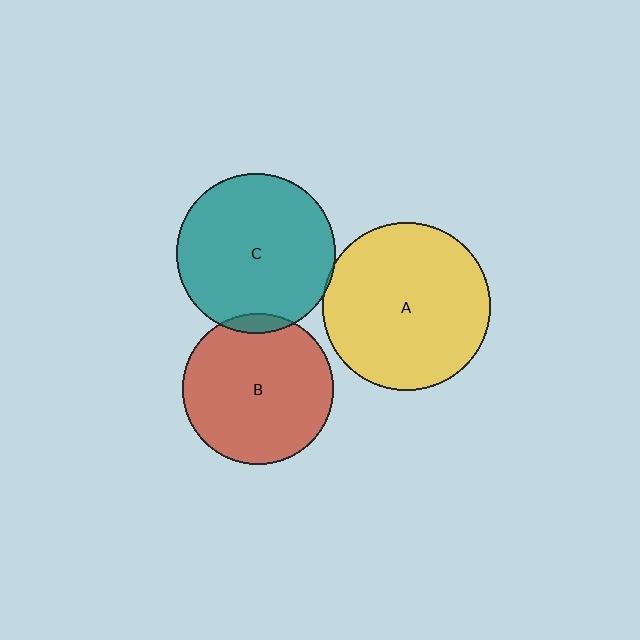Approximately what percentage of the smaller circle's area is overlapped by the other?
Approximately 5%.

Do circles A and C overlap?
Yes.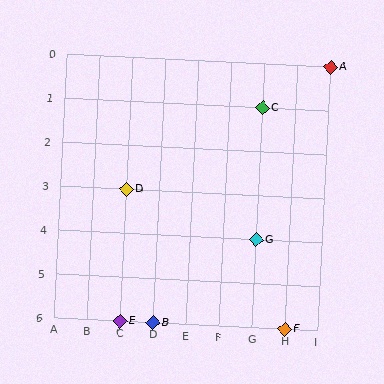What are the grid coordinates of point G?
Point G is at grid coordinates (G, 4).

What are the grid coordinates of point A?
Point A is at grid coordinates (I, 0).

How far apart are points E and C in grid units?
Points E and C are 4 columns and 5 rows apart (about 6.4 grid units diagonally).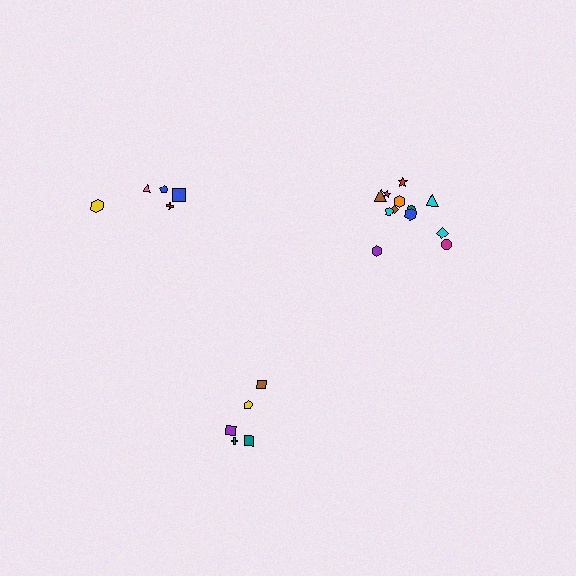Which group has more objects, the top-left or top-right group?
The top-right group.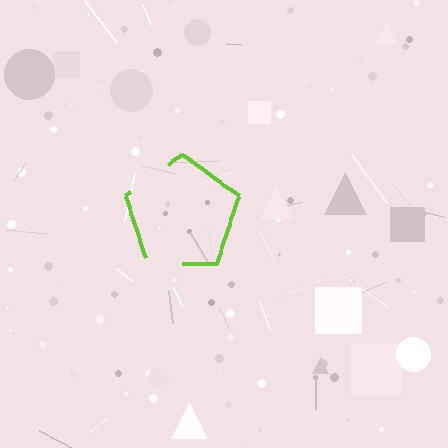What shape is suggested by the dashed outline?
The dashed outline suggests a pentagon.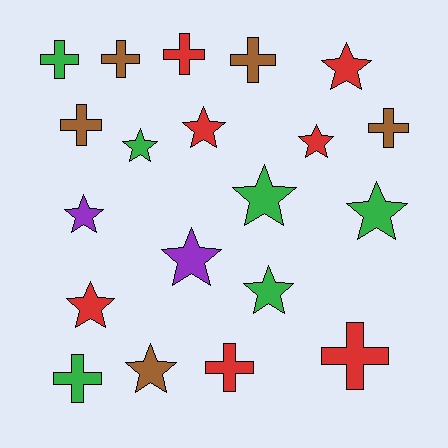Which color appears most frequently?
Red, with 7 objects.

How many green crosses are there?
There are 2 green crosses.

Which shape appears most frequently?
Star, with 11 objects.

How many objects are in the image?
There are 20 objects.